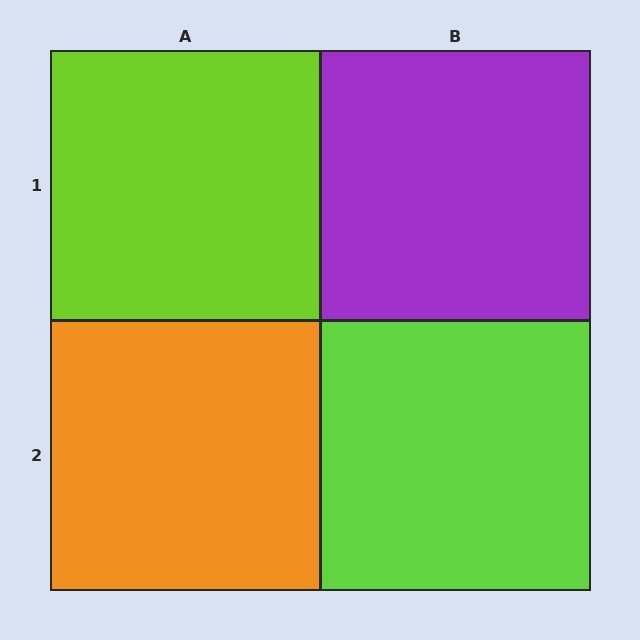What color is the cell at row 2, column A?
Orange.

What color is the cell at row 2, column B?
Lime.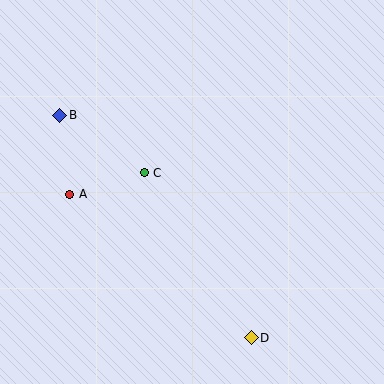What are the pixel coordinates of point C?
Point C is at (144, 173).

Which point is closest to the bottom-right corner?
Point D is closest to the bottom-right corner.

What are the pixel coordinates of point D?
Point D is at (251, 338).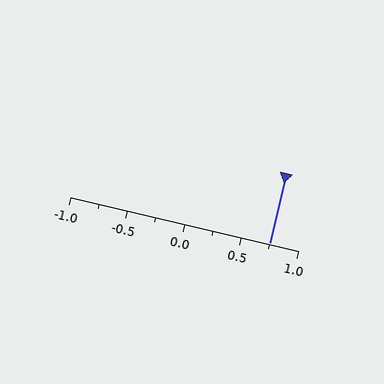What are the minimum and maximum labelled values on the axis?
The axis runs from -1.0 to 1.0.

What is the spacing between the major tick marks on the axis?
The major ticks are spaced 0.5 apart.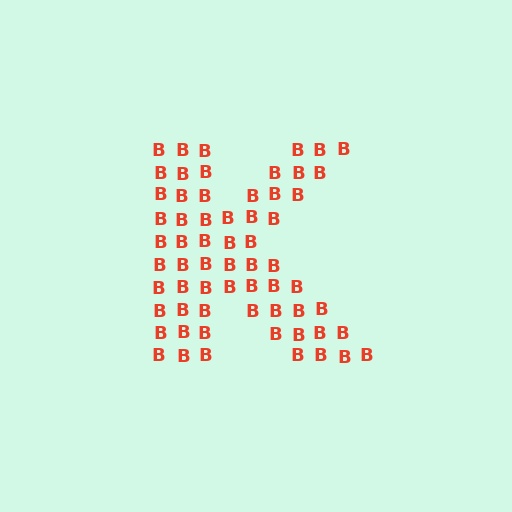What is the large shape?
The large shape is the letter K.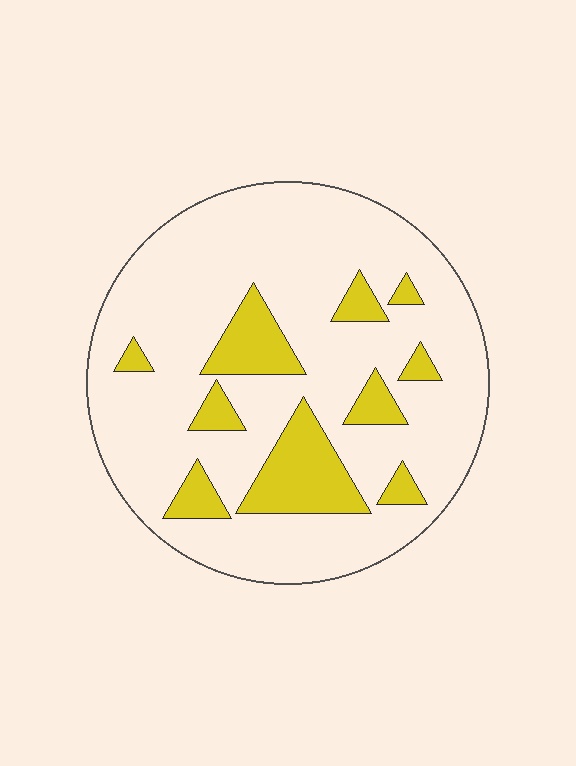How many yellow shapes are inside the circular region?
10.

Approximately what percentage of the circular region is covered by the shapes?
Approximately 20%.